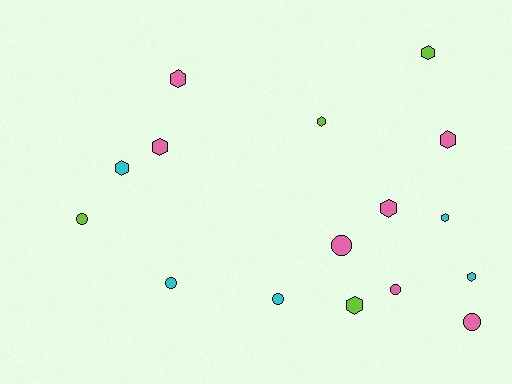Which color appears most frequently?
Pink, with 7 objects.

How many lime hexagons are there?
There are 3 lime hexagons.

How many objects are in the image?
There are 16 objects.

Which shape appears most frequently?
Hexagon, with 10 objects.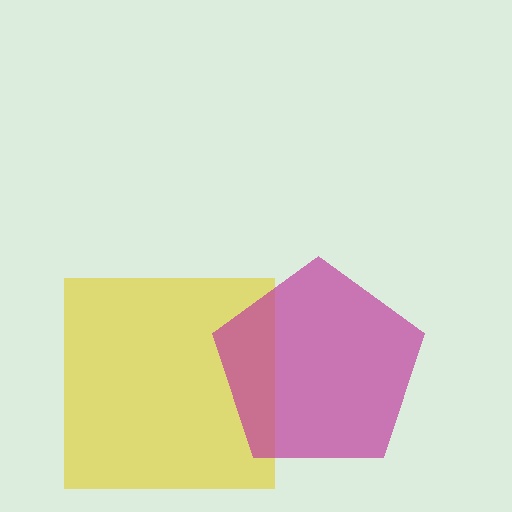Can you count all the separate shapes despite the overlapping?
Yes, there are 2 separate shapes.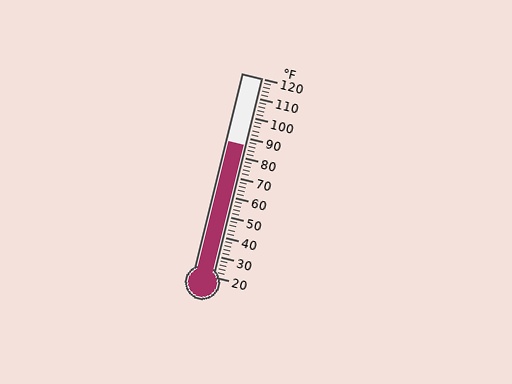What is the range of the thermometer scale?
The thermometer scale ranges from 20°F to 120°F.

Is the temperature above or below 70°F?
The temperature is above 70°F.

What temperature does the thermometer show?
The thermometer shows approximately 86°F.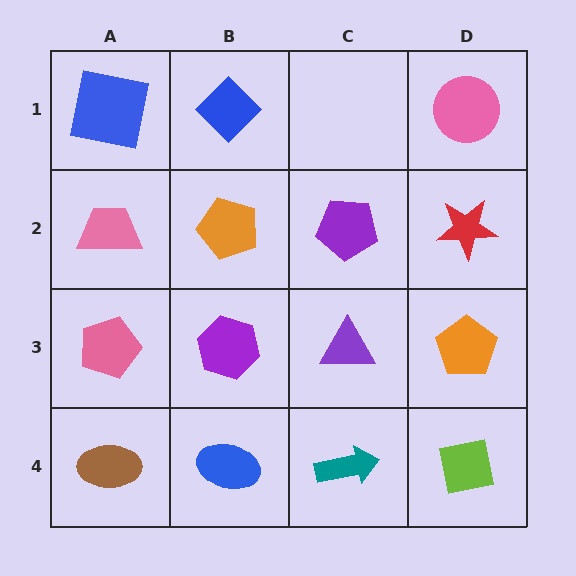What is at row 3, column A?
A pink pentagon.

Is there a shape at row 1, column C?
No, that cell is empty.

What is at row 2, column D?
A red star.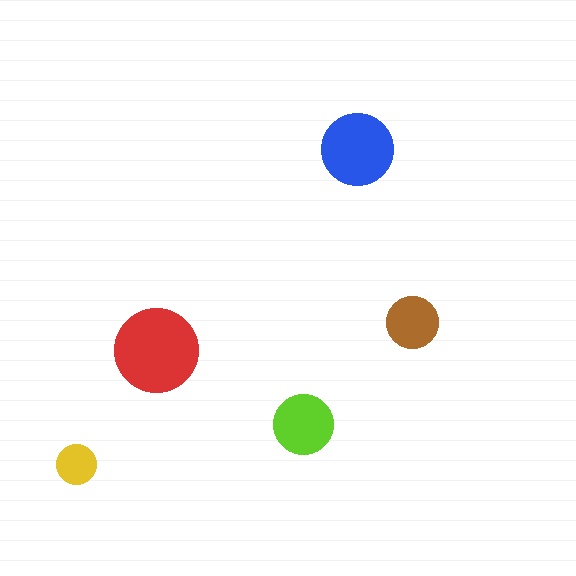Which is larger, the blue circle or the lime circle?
The blue one.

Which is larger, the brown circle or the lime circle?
The lime one.